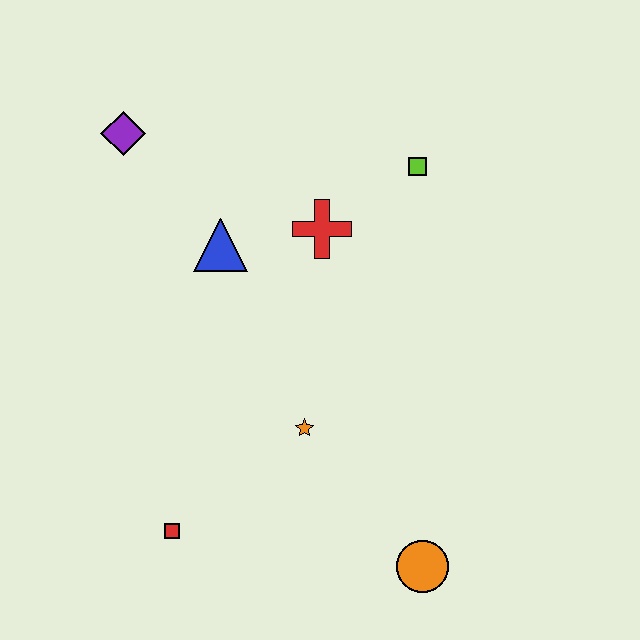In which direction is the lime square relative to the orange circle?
The lime square is above the orange circle.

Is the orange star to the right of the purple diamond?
Yes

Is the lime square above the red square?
Yes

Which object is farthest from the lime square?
The red square is farthest from the lime square.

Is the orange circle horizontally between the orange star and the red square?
No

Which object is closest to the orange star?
The red square is closest to the orange star.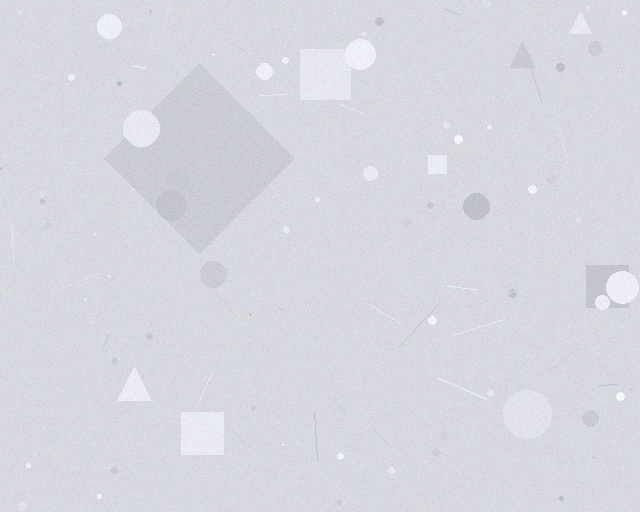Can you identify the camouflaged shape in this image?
The camouflaged shape is a diamond.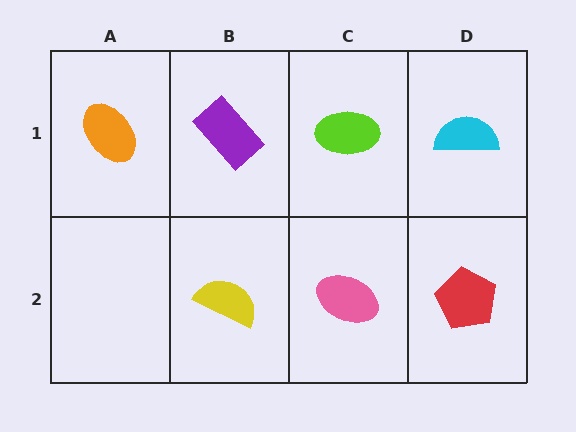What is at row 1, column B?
A purple rectangle.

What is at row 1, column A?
An orange ellipse.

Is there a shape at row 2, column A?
No, that cell is empty.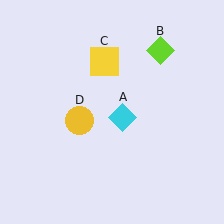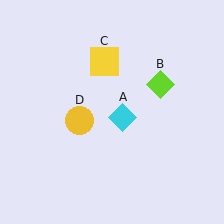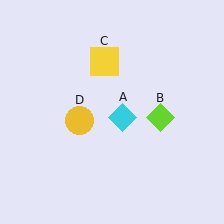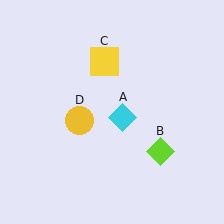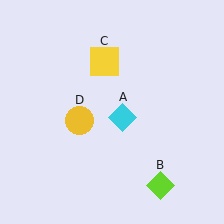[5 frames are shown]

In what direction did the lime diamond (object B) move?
The lime diamond (object B) moved down.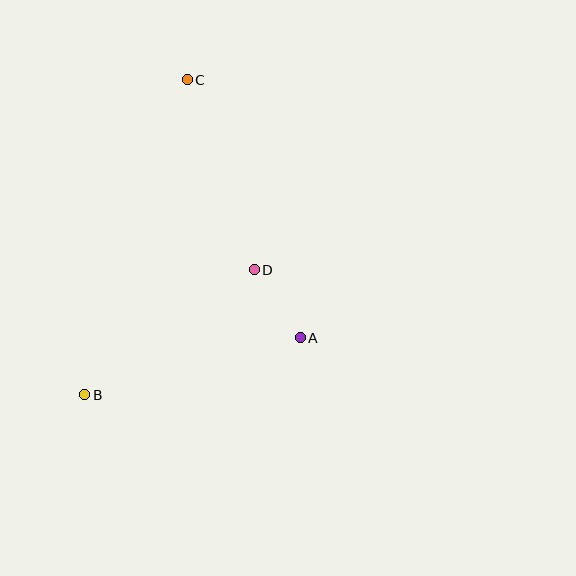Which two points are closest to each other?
Points A and D are closest to each other.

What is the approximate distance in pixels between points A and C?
The distance between A and C is approximately 282 pixels.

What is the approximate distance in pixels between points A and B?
The distance between A and B is approximately 223 pixels.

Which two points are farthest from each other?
Points B and C are farthest from each other.